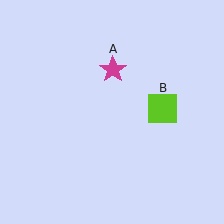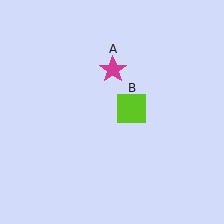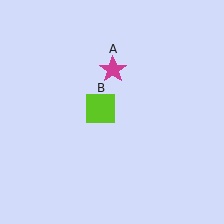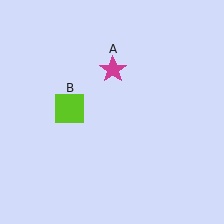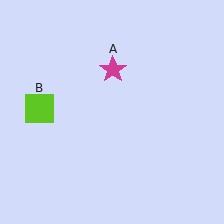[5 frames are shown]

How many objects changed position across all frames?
1 object changed position: lime square (object B).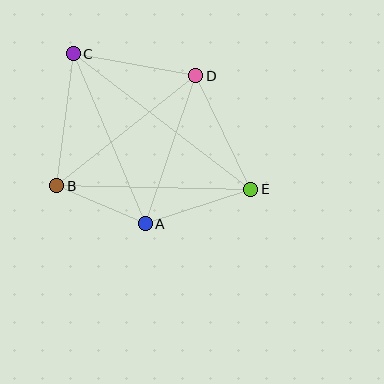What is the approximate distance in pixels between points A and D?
The distance between A and D is approximately 156 pixels.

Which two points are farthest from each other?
Points C and E are farthest from each other.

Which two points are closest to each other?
Points A and B are closest to each other.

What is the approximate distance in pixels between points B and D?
The distance between B and D is approximately 177 pixels.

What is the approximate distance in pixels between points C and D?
The distance between C and D is approximately 124 pixels.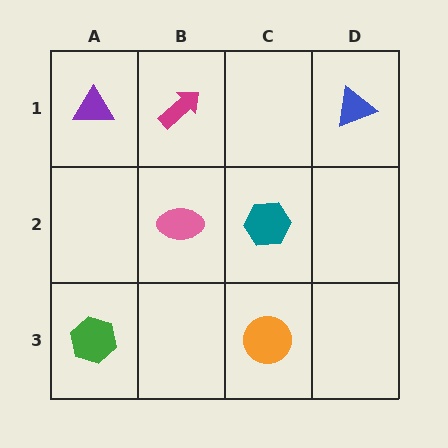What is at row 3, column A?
A green hexagon.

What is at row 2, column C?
A teal hexagon.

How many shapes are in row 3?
2 shapes.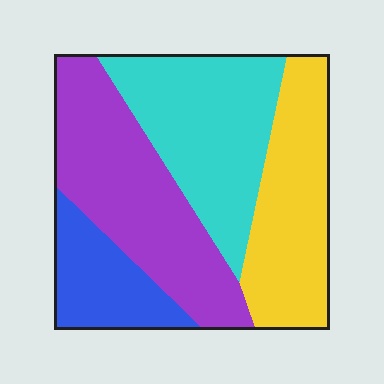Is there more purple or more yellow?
Purple.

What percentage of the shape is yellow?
Yellow covers around 25% of the shape.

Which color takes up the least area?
Blue, at roughly 15%.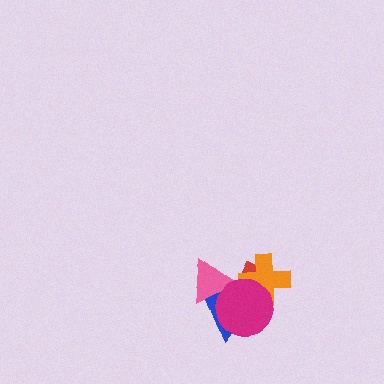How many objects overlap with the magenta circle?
4 objects overlap with the magenta circle.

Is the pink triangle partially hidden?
Yes, it is partially covered by another shape.